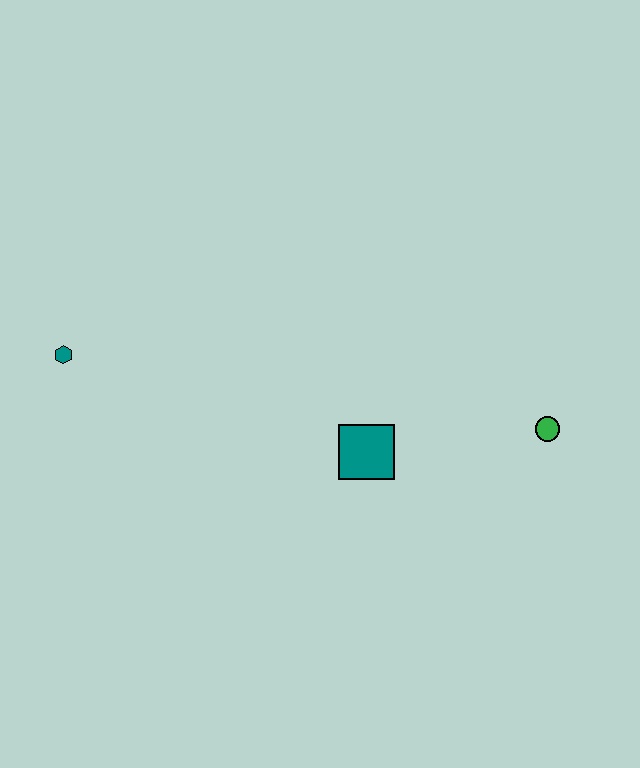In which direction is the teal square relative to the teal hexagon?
The teal square is to the right of the teal hexagon.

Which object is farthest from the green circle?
The teal hexagon is farthest from the green circle.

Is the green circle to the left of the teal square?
No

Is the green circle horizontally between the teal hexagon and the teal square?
No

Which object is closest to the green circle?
The teal square is closest to the green circle.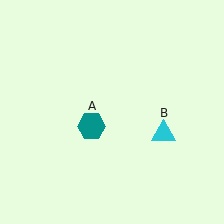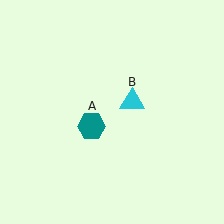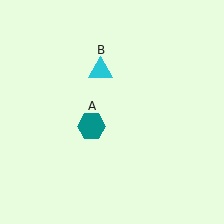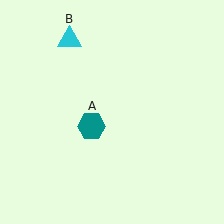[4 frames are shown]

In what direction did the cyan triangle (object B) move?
The cyan triangle (object B) moved up and to the left.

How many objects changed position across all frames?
1 object changed position: cyan triangle (object B).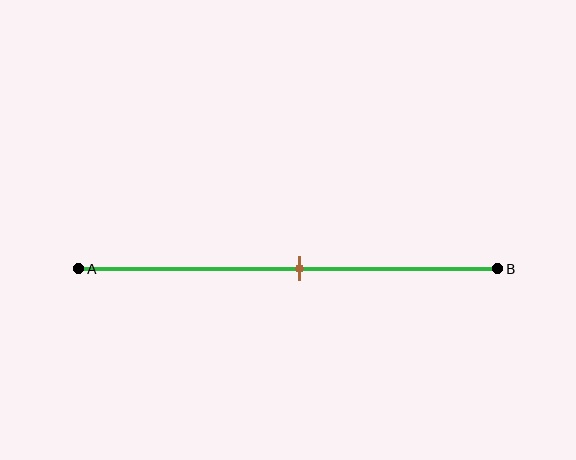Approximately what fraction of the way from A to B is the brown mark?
The brown mark is approximately 55% of the way from A to B.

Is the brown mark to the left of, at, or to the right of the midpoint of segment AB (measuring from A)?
The brown mark is approximately at the midpoint of segment AB.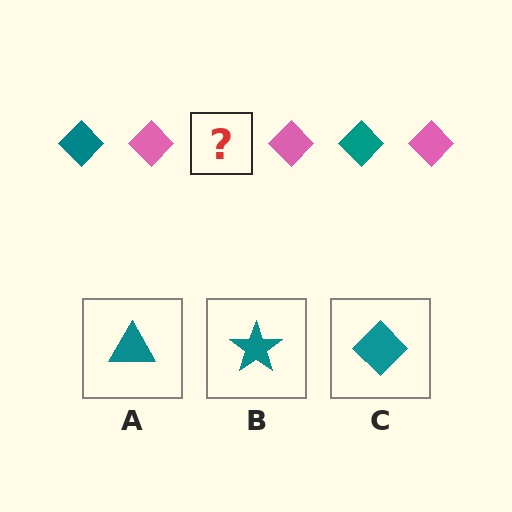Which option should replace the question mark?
Option C.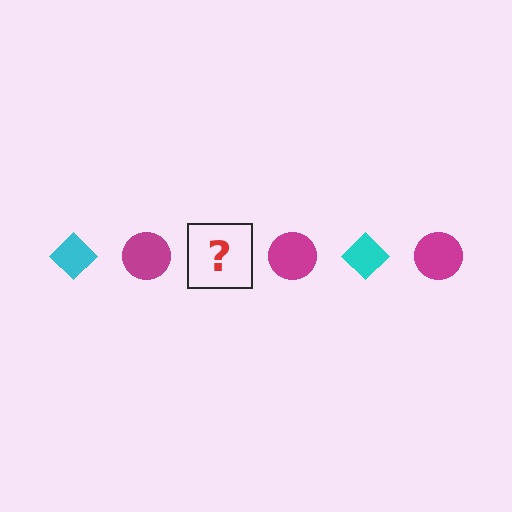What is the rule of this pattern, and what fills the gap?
The rule is that the pattern alternates between cyan diamond and magenta circle. The gap should be filled with a cyan diamond.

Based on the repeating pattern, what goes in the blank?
The blank should be a cyan diamond.